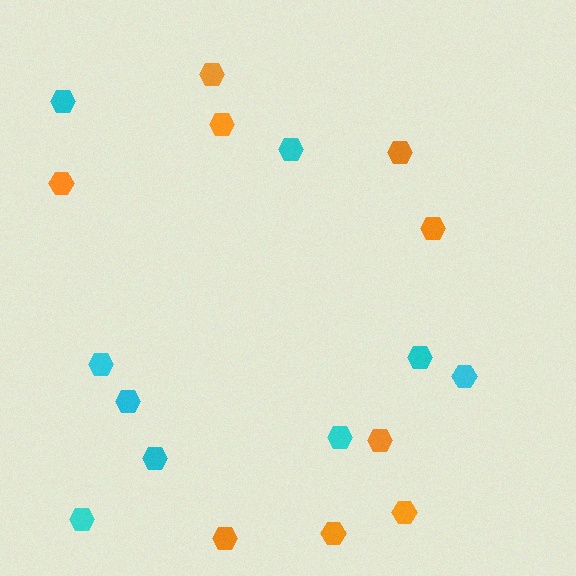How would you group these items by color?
There are 2 groups: one group of cyan hexagons (9) and one group of orange hexagons (9).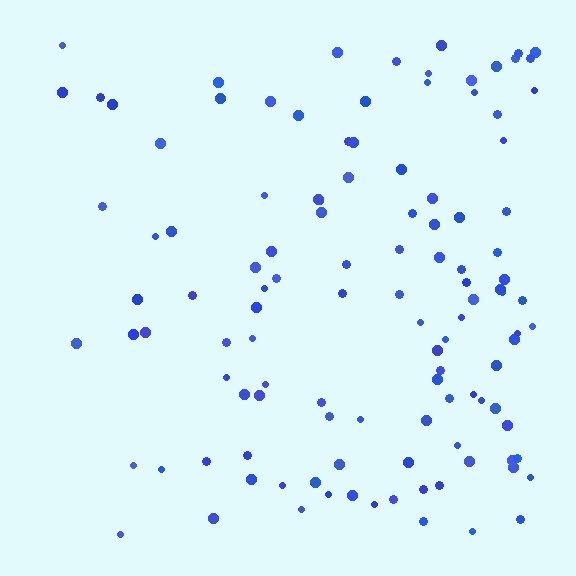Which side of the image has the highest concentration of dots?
The right.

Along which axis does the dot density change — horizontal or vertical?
Horizontal.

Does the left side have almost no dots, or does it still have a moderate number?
Still a moderate number, just noticeably fewer than the right.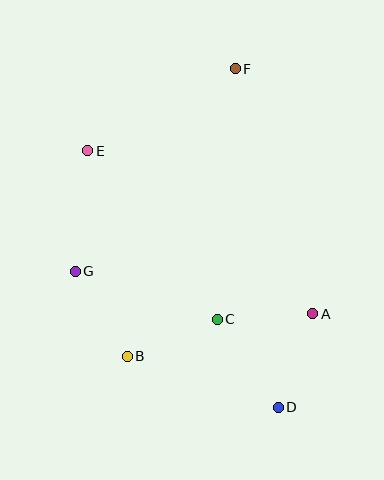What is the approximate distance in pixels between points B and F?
The distance between B and F is approximately 307 pixels.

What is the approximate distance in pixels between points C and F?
The distance between C and F is approximately 251 pixels.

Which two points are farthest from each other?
Points D and F are farthest from each other.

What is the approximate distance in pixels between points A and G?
The distance between A and G is approximately 241 pixels.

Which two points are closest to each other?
Points A and C are closest to each other.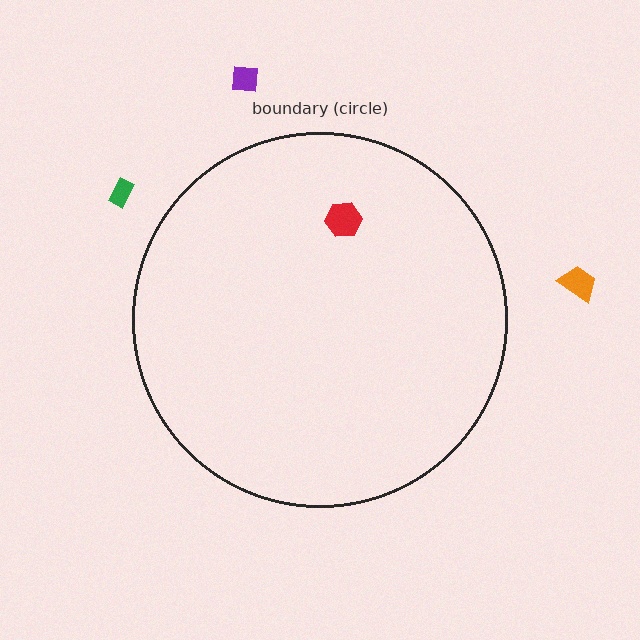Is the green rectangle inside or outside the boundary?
Outside.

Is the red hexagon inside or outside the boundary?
Inside.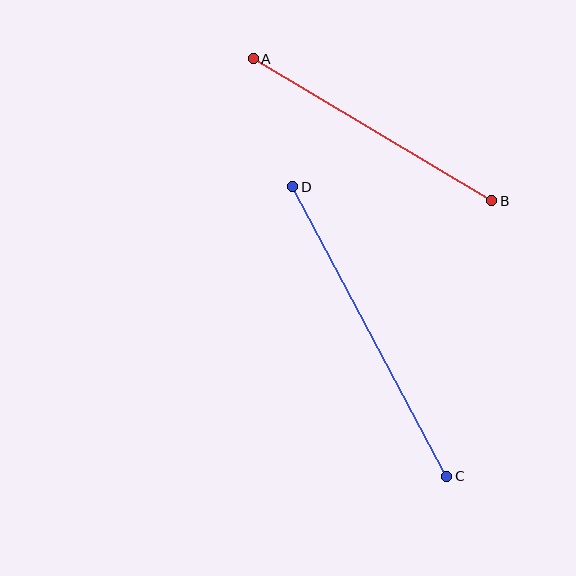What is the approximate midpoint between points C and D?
The midpoint is at approximately (370, 332) pixels.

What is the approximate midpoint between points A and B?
The midpoint is at approximately (372, 130) pixels.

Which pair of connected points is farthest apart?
Points C and D are farthest apart.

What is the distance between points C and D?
The distance is approximately 328 pixels.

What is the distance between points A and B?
The distance is approximately 278 pixels.